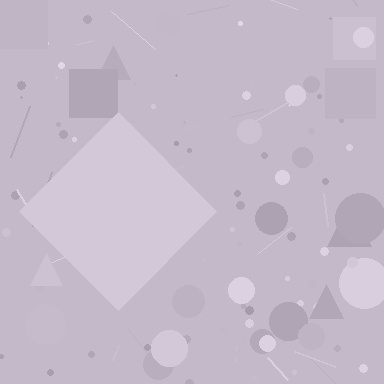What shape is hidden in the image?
A diamond is hidden in the image.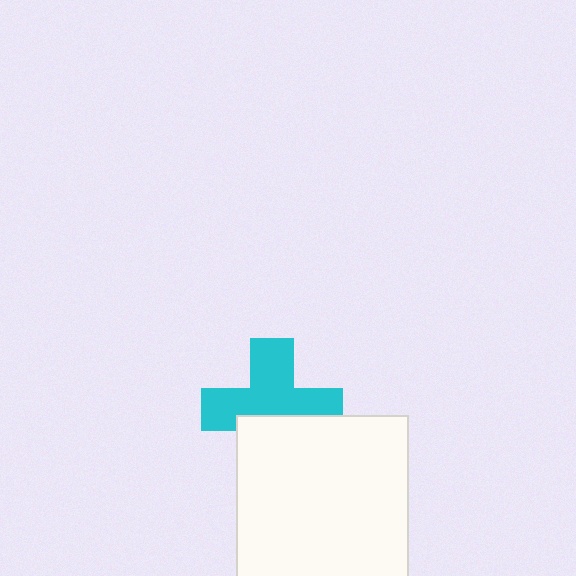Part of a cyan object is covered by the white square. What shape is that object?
It is a cross.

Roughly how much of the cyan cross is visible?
About half of it is visible (roughly 64%).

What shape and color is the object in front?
The object in front is a white square.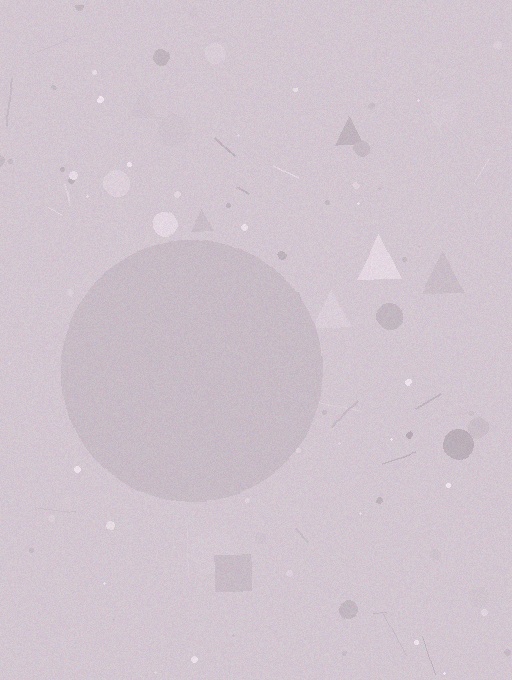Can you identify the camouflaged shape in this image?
The camouflaged shape is a circle.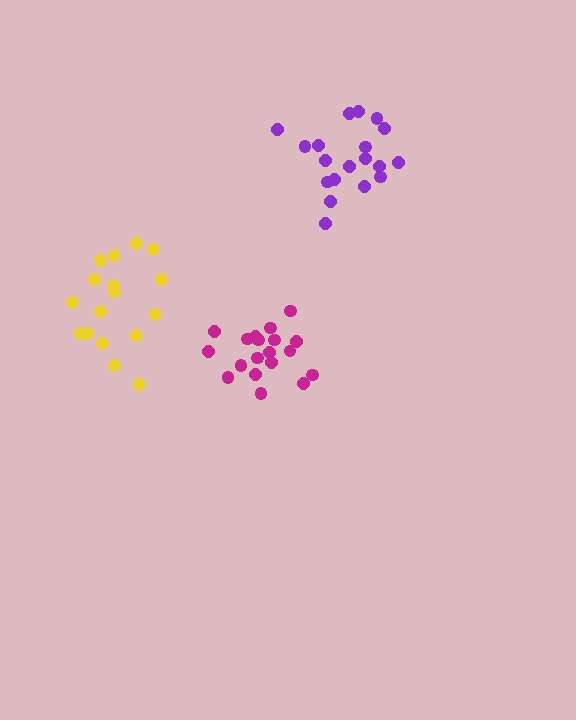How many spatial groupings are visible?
There are 3 spatial groupings.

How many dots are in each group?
Group 1: 19 dots, Group 2: 19 dots, Group 3: 17 dots (55 total).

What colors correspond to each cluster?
The clusters are colored: magenta, purple, yellow.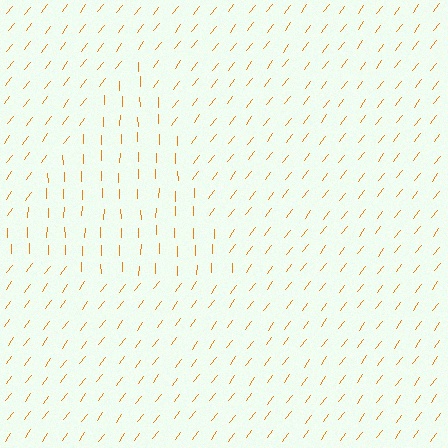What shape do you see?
I see a triangle.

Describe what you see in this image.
The image is filled with small orange line segments. A triangle region in the image has lines oriented differently from the surrounding lines, creating a visible texture boundary.